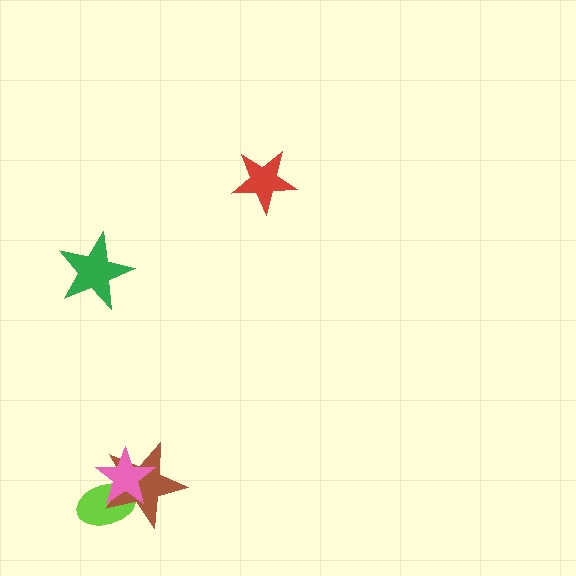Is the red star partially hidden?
No, no other shape covers it.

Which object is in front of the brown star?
The pink star is in front of the brown star.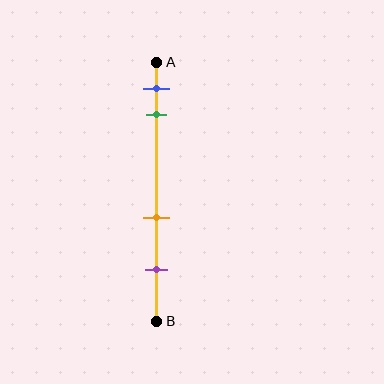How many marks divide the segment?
There are 4 marks dividing the segment.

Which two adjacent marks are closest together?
The blue and green marks are the closest adjacent pair.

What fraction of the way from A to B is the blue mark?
The blue mark is approximately 10% (0.1) of the way from A to B.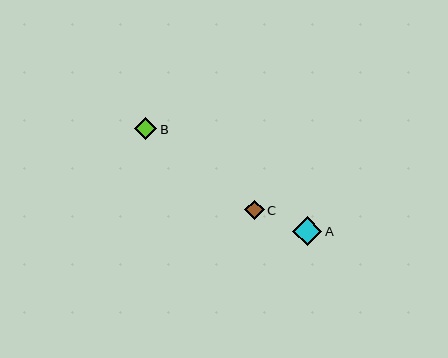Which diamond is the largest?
Diamond A is the largest with a size of approximately 29 pixels.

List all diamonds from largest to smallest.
From largest to smallest: A, B, C.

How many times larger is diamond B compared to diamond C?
Diamond B is approximately 1.1 times the size of diamond C.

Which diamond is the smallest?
Diamond C is the smallest with a size of approximately 20 pixels.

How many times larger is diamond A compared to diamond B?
Diamond A is approximately 1.3 times the size of diamond B.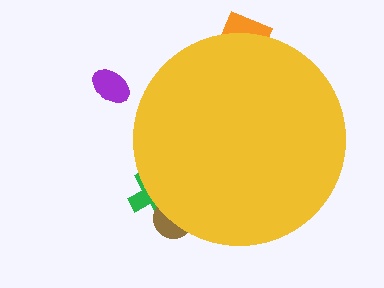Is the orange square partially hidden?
Yes, the orange square is partially hidden behind the yellow circle.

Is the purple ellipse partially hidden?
No, the purple ellipse is fully visible.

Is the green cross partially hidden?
Yes, the green cross is partially hidden behind the yellow circle.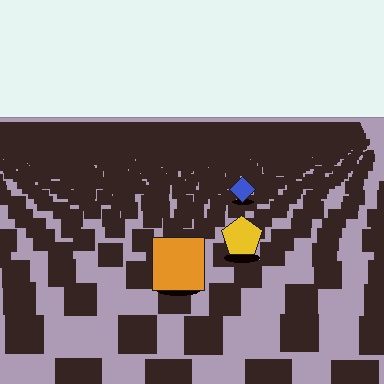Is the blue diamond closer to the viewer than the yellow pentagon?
No. The yellow pentagon is closer — you can tell from the texture gradient: the ground texture is coarser near it.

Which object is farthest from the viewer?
The blue diamond is farthest from the viewer. It appears smaller and the ground texture around it is denser.